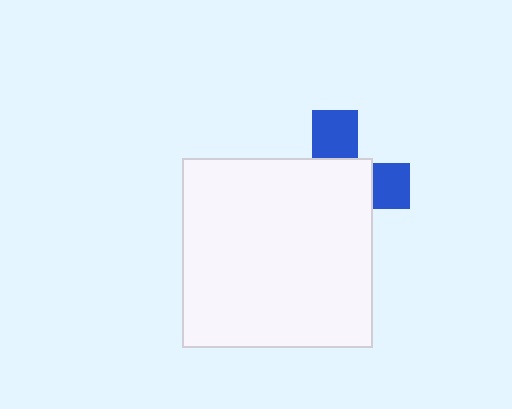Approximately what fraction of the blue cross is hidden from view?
Roughly 67% of the blue cross is hidden behind the white square.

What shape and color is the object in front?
The object in front is a white square.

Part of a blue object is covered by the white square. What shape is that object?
It is a cross.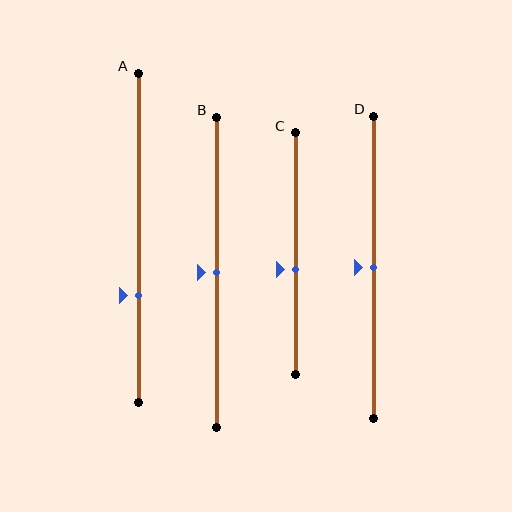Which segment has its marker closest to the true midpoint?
Segment B has its marker closest to the true midpoint.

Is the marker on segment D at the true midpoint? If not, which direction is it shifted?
Yes, the marker on segment D is at the true midpoint.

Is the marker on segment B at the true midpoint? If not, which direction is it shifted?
Yes, the marker on segment B is at the true midpoint.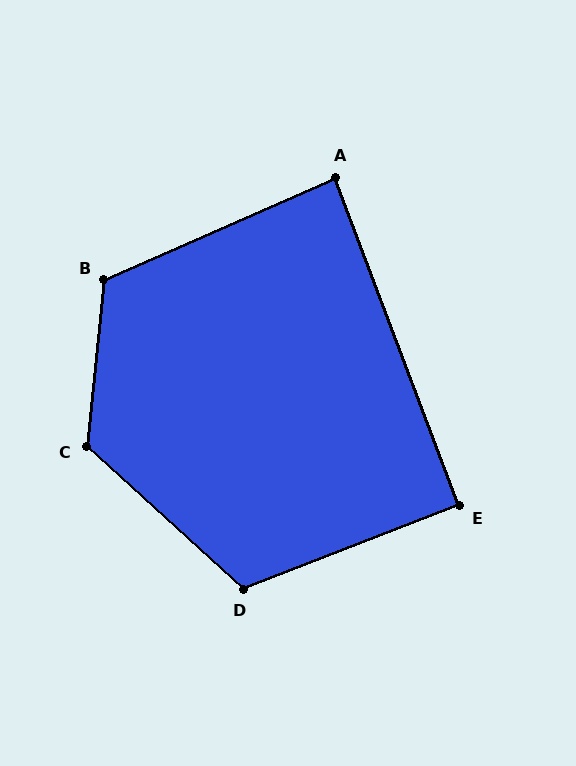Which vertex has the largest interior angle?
C, at approximately 126 degrees.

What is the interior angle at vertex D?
Approximately 116 degrees (obtuse).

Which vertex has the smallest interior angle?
A, at approximately 87 degrees.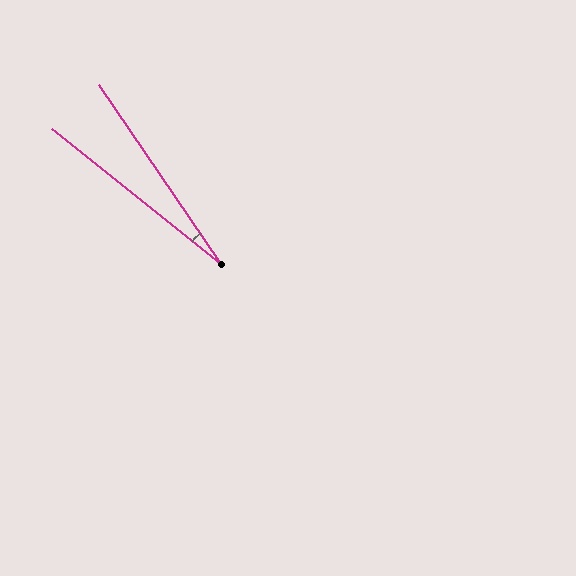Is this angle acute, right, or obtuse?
It is acute.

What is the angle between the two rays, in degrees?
Approximately 17 degrees.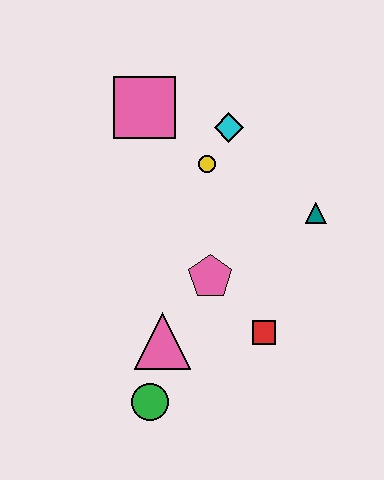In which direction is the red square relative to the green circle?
The red square is to the right of the green circle.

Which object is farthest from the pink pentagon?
The pink square is farthest from the pink pentagon.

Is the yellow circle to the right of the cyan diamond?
No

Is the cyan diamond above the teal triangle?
Yes